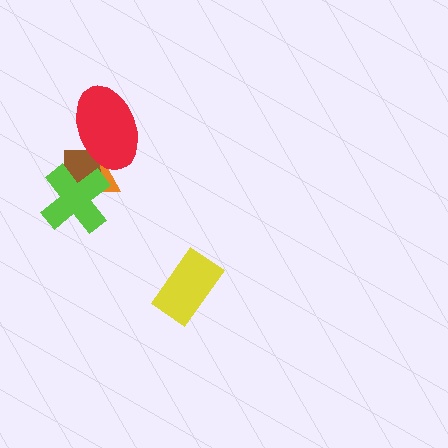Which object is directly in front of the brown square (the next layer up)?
The lime cross is directly in front of the brown square.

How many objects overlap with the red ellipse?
2 objects overlap with the red ellipse.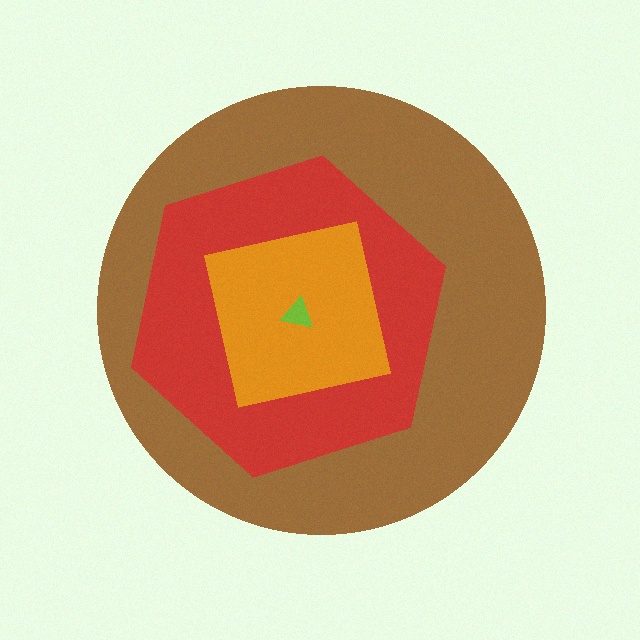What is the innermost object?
The lime triangle.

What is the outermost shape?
The brown circle.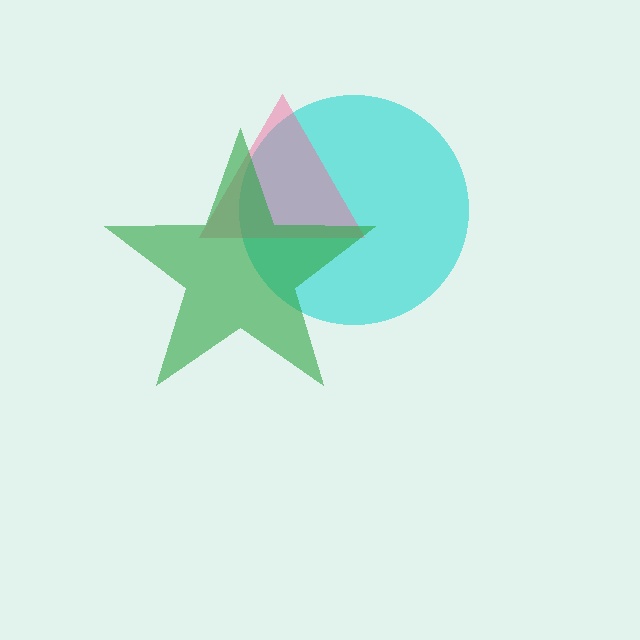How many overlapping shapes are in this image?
There are 3 overlapping shapes in the image.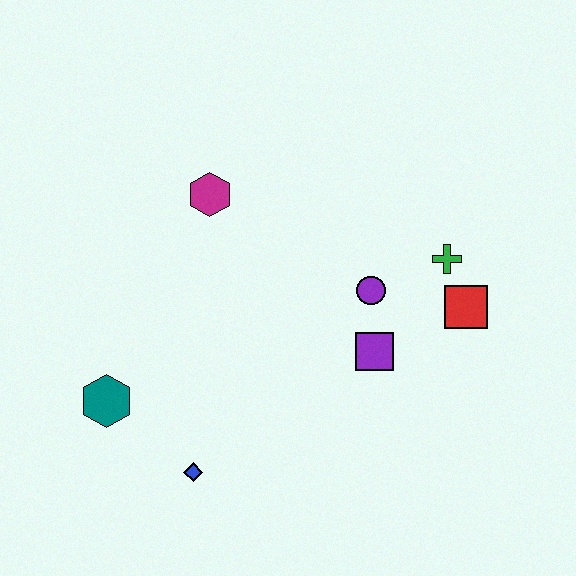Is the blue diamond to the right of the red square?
No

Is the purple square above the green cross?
No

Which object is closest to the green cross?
The red square is closest to the green cross.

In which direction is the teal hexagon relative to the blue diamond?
The teal hexagon is to the left of the blue diamond.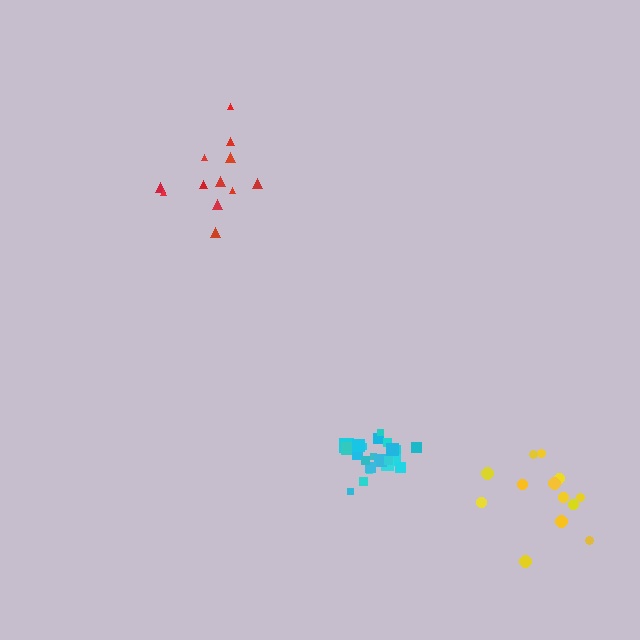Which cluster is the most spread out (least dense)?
Red.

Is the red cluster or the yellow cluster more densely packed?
Yellow.